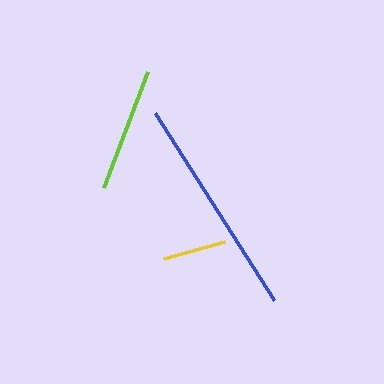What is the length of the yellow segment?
The yellow segment is approximately 64 pixels long.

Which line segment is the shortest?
The yellow line is the shortest at approximately 64 pixels.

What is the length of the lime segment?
The lime segment is approximately 124 pixels long.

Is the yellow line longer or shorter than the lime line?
The lime line is longer than the yellow line.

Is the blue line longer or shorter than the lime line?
The blue line is longer than the lime line.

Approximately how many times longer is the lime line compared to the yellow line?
The lime line is approximately 2.0 times the length of the yellow line.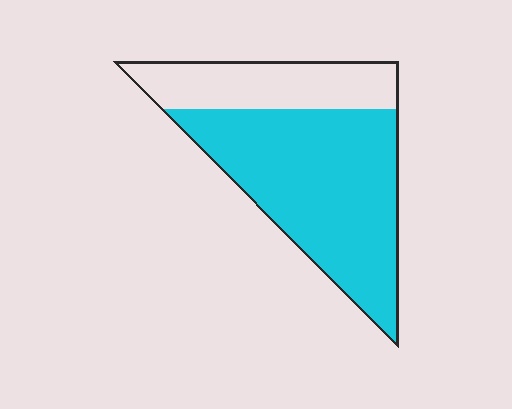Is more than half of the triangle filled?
Yes.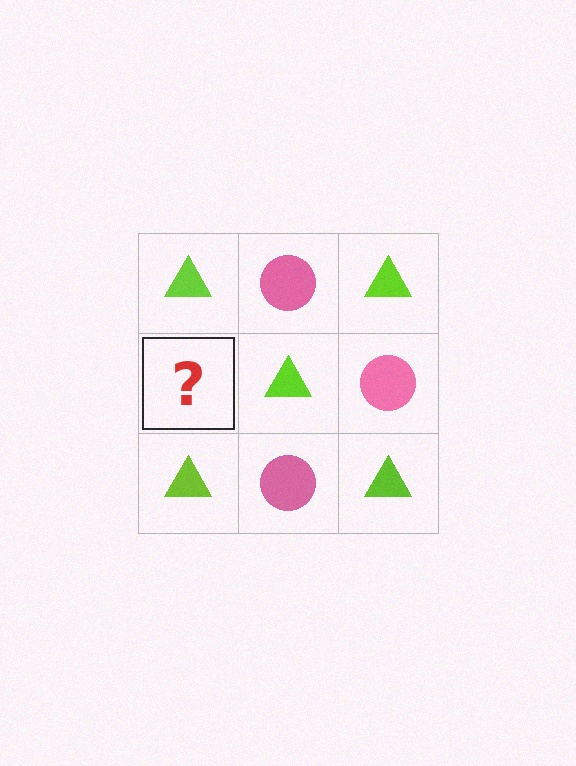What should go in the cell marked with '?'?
The missing cell should contain a pink circle.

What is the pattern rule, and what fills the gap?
The rule is that it alternates lime triangle and pink circle in a checkerboard pattern. The gap should be filled with a pink circle.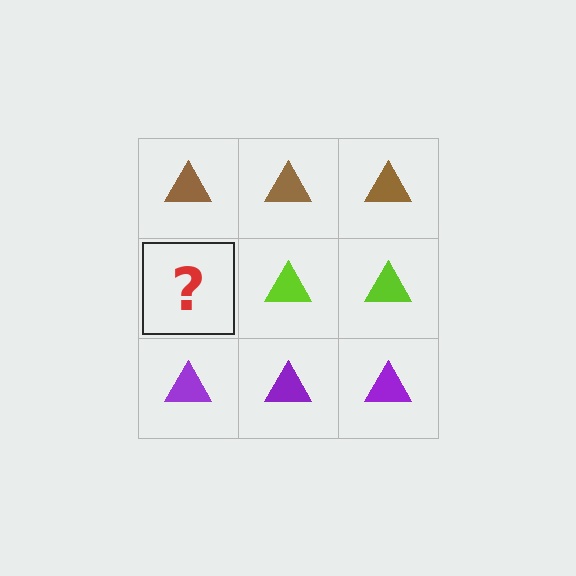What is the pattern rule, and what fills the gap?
The rule is that each row has a consistent color. The gap should be filled with a lime triangle.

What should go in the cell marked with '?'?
The missing cell should contain a lime triangle.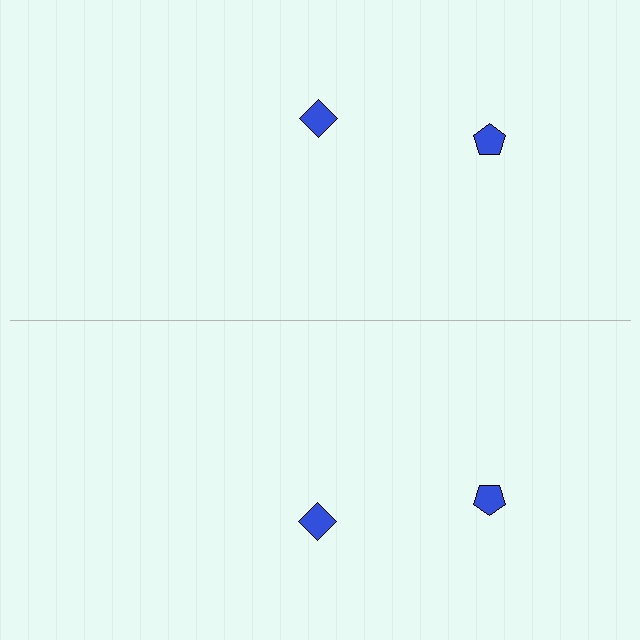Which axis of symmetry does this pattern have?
The pattern has a horizontal axis of symmetry running through the center of the image.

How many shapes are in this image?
There are 4 shapes in this image.